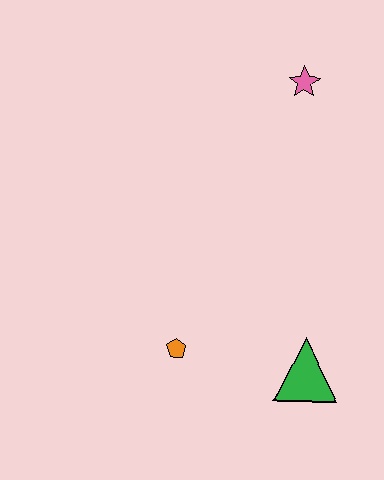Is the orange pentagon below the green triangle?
No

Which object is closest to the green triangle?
The orange pentagon is closest to the green triangle.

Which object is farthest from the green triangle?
The pink star is farthest from the green triangle.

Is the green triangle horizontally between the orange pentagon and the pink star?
No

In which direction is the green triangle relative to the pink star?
The green triangle is below the pink star.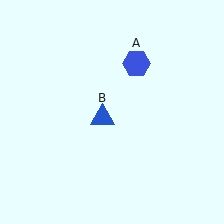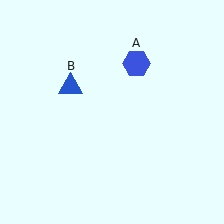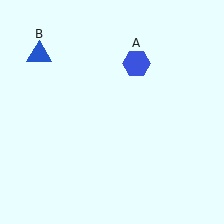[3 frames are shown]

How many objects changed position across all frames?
1 object changed position: blue triangle (object B).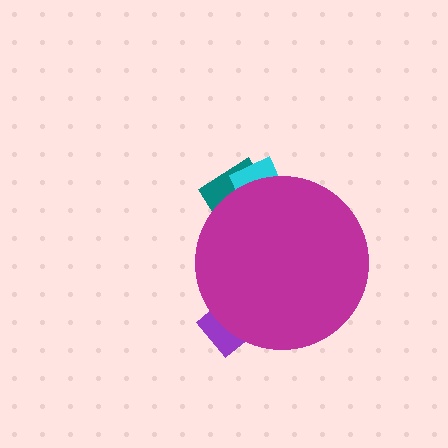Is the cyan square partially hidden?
Yes, the cyan square is partially hidden behind the magenta circle.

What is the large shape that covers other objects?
A magenta circle.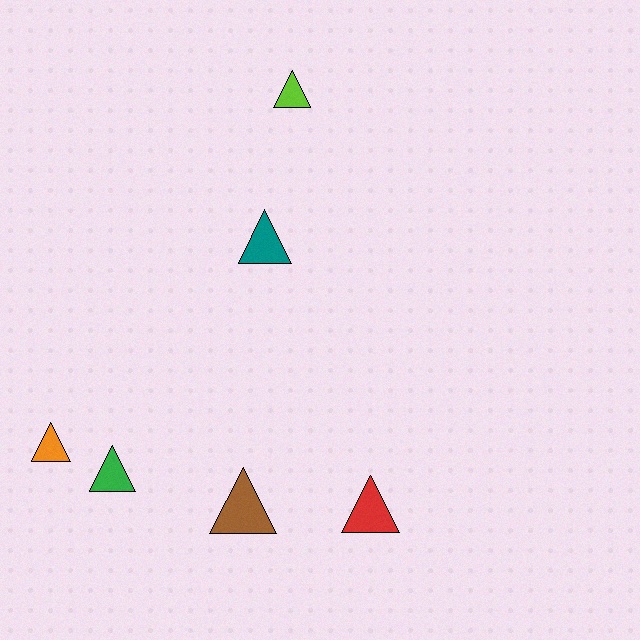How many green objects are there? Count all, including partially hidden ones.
There is 1 green object.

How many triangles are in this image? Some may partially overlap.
There are 6 triangles.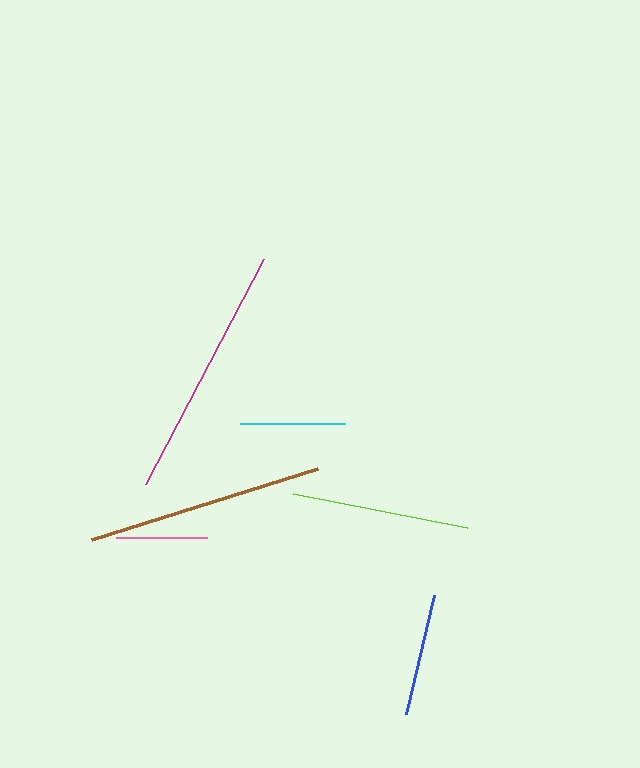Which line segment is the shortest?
The pink line is the shortest at approximately 91 pixels.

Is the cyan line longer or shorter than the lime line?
The lime line is longer than the cyan line.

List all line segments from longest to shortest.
From longest to shortest: magenta, brown, lime, blue, cyan, pink.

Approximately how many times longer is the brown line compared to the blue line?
The brown line is approximately 1.9 times the length of the blue line.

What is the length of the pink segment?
The pink segment is approximately 91 pixels long.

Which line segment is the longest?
The magenta line is the longest at approximately 254 pixels.